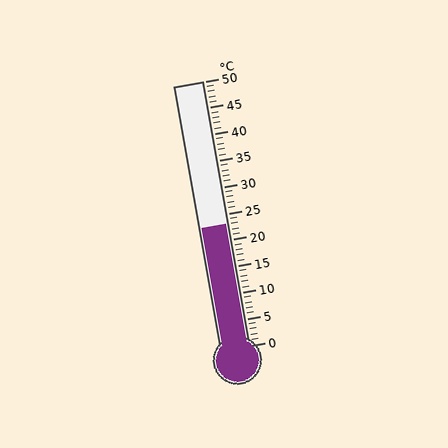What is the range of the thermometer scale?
The thermometer scale ranges from 0°C to 50°C.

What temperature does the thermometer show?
The thermometer shows approximately 23°C.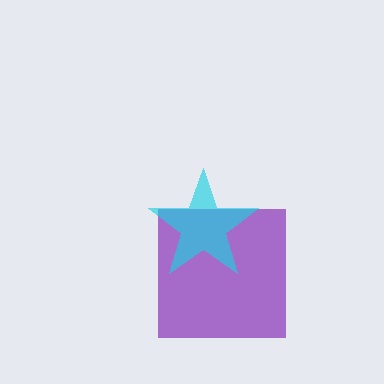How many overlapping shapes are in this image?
There are 2 overlapping shapes in the image.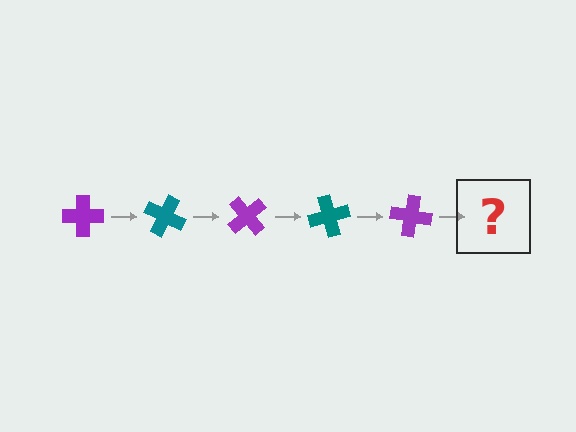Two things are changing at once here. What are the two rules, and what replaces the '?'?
The two rules are that it rotates 25 degrees each step and the color cycles through purple and teal. The '?' should be a teal cross, rotated 125 degrees from the start.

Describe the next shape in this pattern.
It should be a teal cross, rotated 125 degrees from the start.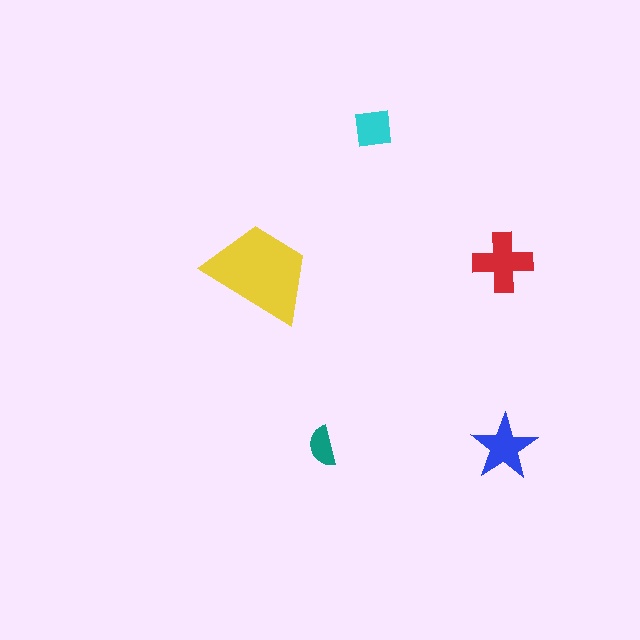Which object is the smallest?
The teal semicircle.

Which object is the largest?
The yellow trapezoid.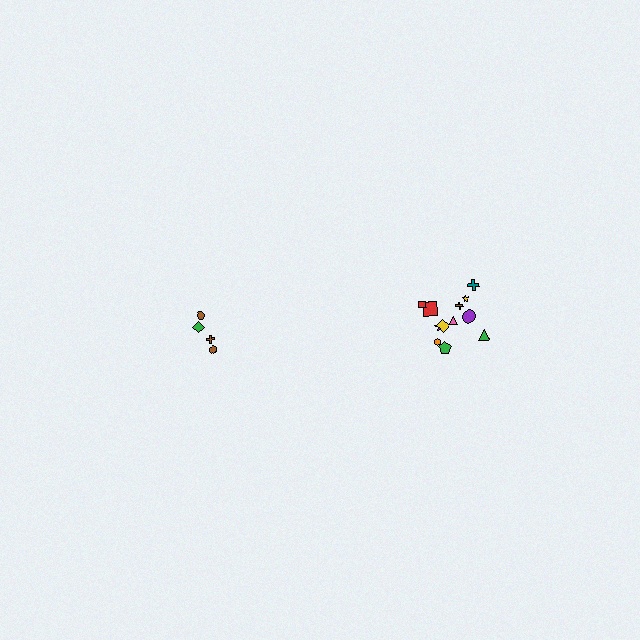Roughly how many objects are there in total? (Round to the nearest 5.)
Roughly 15 objects in total.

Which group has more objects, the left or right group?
The right group.